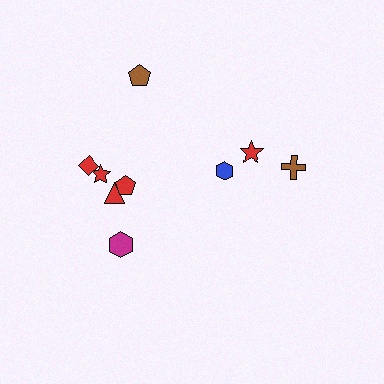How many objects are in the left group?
There are 6 objects.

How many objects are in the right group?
There are 3 objects.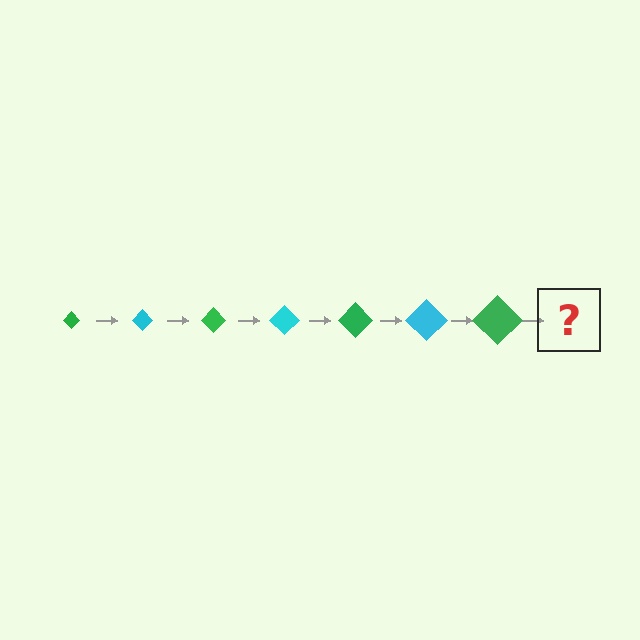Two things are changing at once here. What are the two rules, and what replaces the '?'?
The two rules are that the diamond grows larger each step and the color cycles through green and cyan. The '?' should be a cyan diamond, larger than the previous one.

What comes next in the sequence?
The next element should be a cyan diamond, larger than the previous one.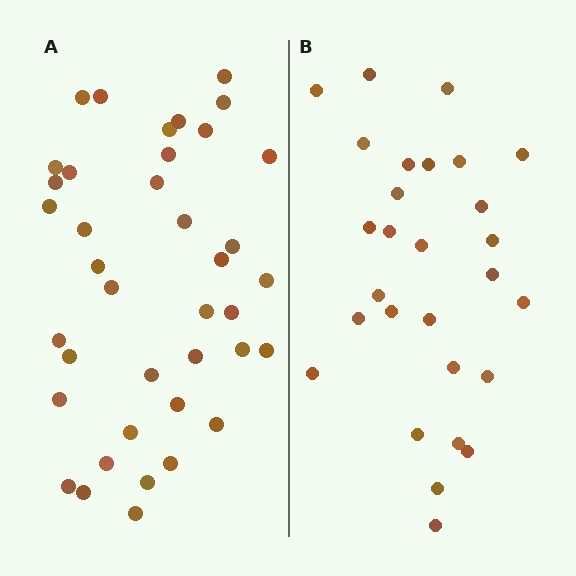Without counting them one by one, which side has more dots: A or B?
Region A (the left region) has more dots.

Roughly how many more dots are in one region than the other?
Region A has roughly 12 or so more dots than region B.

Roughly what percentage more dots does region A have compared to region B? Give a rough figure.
About 40% more.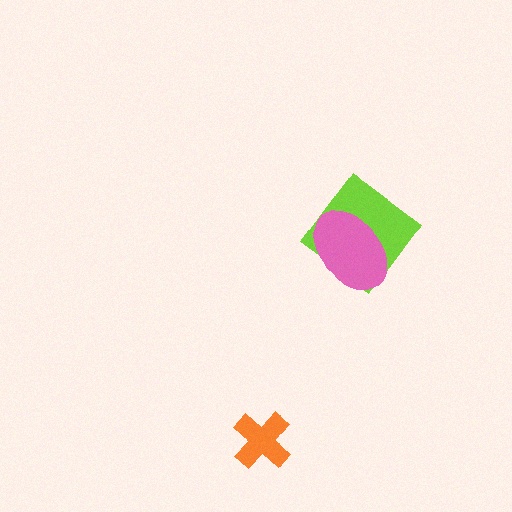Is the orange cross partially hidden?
No, no other shape covers it.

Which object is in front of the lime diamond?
The pink ellipse is in front of the lime diamond.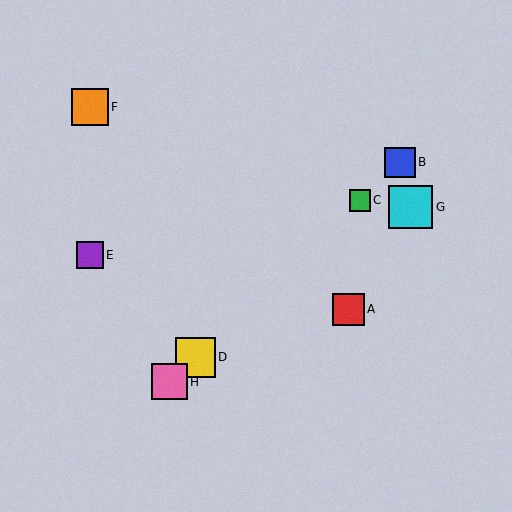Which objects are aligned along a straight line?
Objects B, C, D, H are aligned along a straight line.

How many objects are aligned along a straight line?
4 objects (B, C, D, H) are aligned along a straight line.